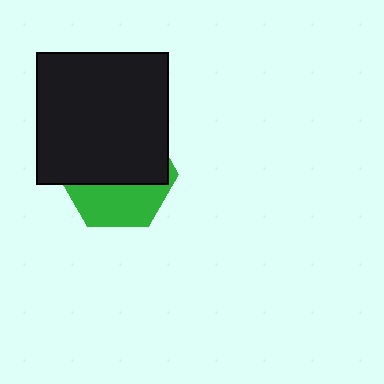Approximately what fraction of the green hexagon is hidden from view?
Roughly 62% of the green hexagon is hidden behind the black square.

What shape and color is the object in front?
The object in front is a black square.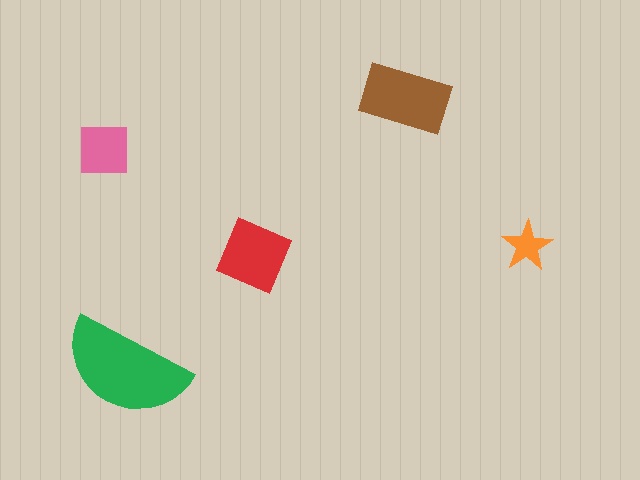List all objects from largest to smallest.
The green semicircle, the brown rectangle, the red diamond, the pink square, the orange star.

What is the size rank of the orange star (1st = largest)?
5th.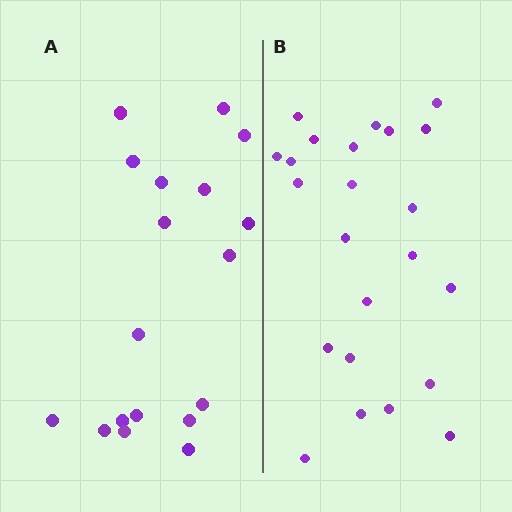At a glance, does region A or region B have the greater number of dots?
Region B (the right region) has more dots.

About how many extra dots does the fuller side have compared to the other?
Region B has about 5 more dots than region A.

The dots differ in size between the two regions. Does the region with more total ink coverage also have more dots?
No. Region A has more total ink coverage because its dots are larger, but region B actually contains more individual dots. Total area can be misleading — the number of items is what matters here.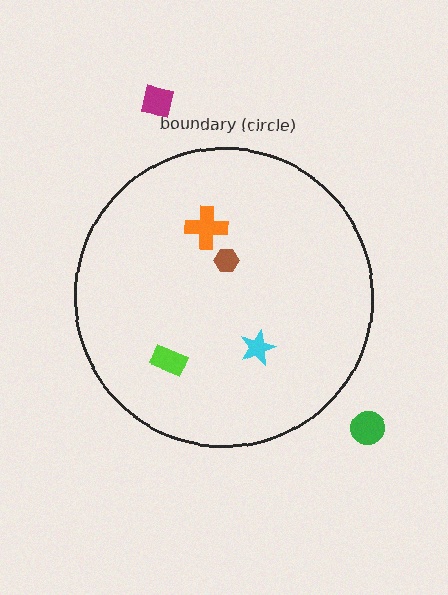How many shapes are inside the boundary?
4 inside, 2 outside.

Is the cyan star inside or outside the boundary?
Inside.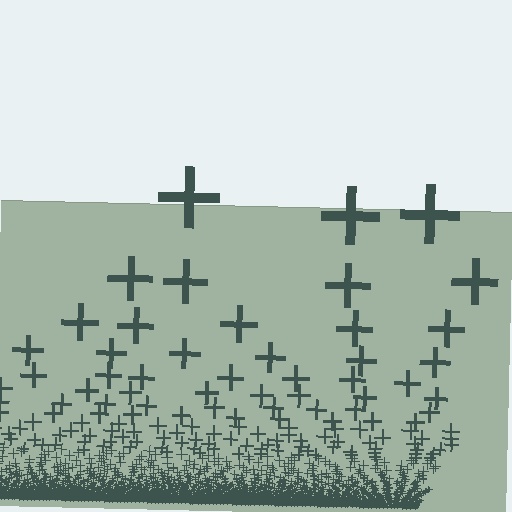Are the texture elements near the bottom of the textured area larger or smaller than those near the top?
Smaller. The gradient is inverted — elements near the bottom are smaller and denser.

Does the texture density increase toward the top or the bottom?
Density increases toward the bottom.